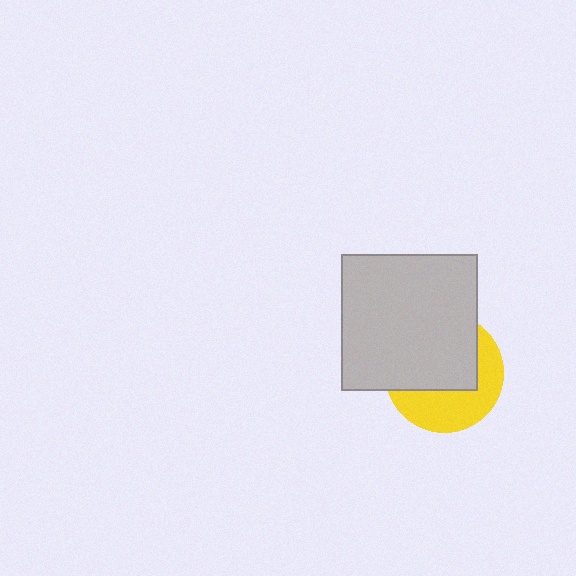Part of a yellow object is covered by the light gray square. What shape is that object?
It is a circle.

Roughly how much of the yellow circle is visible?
A small part of it is visible (roughly 43%).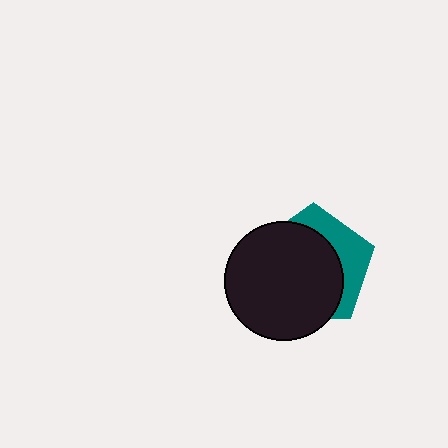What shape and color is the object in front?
The object in front is a black circle.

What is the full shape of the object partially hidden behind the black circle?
The partially hidden object is a teal pentagon.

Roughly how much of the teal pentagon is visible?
A small part of it is visible (roughly 31%).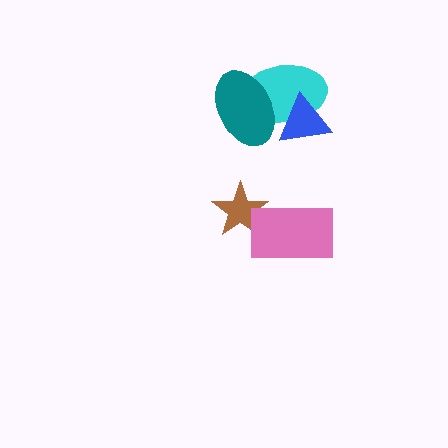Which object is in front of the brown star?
The pink rectangle is in front of the brown star.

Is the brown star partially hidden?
Yes, it is partially covered by another shape.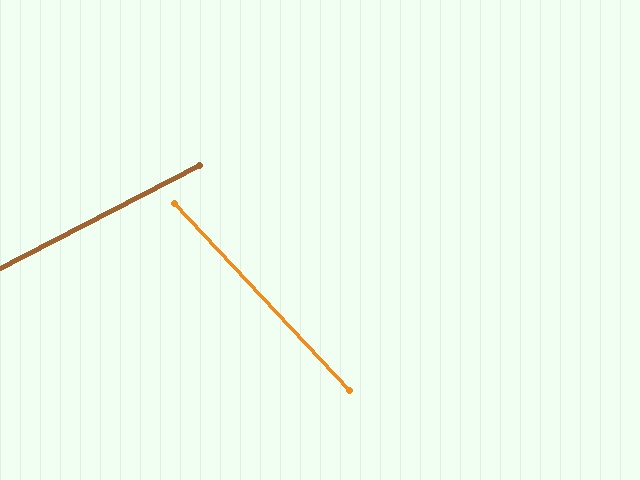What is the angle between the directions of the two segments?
Approximately 74 degrees.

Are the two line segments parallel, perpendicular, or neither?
Neither parallel nor perpendicular — they differ by about 74°.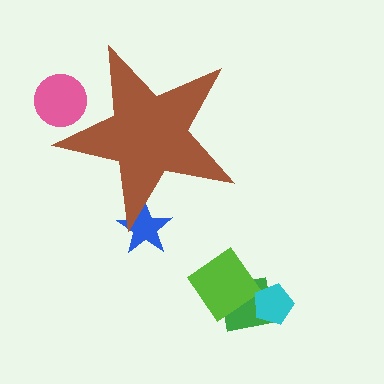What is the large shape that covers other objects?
A brown star.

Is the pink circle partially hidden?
Yes, the pink circle is partially hidden behind the brown star.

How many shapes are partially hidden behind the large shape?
2 shapes are partially hidden.